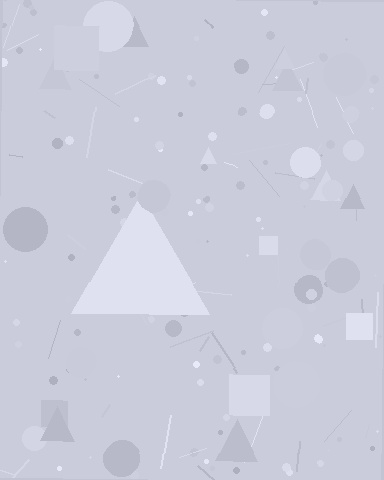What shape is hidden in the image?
A triangle is hidden in the image.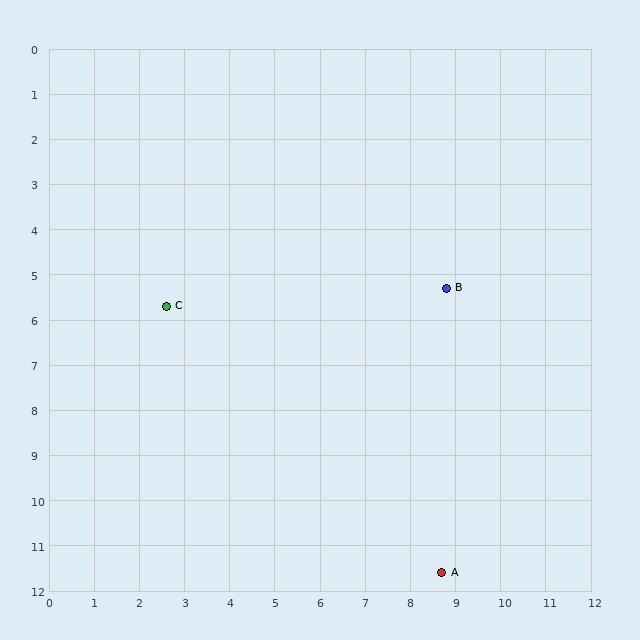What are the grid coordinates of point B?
Point B is at approximately (8.8, 5.3).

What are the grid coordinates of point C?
Point C is at approximately (2.6, 5.7).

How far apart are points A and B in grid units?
Points A and B are about 6.3 grid units apart.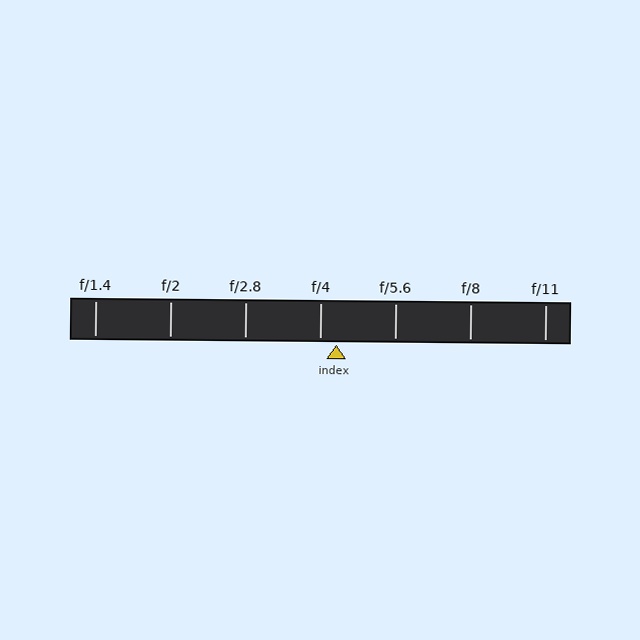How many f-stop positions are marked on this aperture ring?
There are 7 f-stop positions marked.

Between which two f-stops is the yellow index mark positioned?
The index mark is between f/4 and f/5.6.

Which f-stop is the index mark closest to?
The index mark is closest to f/4.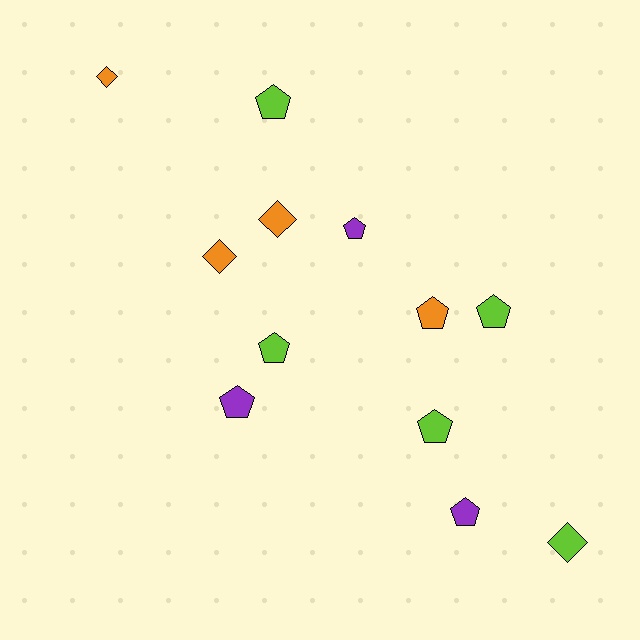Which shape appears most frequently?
Pentagon, with 8 objects.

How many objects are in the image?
There are 12 objects.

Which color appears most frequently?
Lime, with 5 objects.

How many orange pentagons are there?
There is 1 orange pentagon.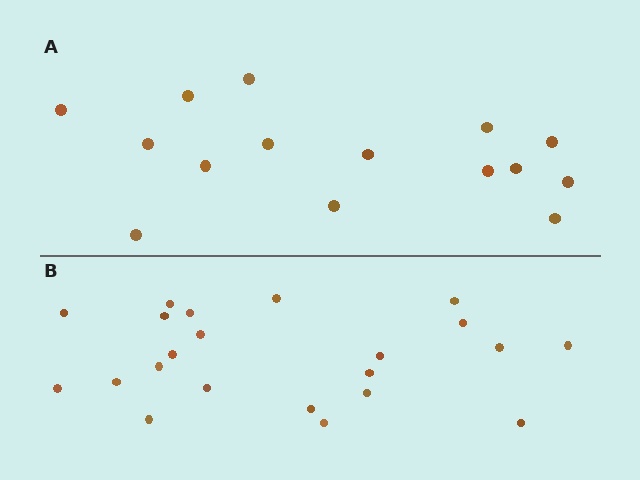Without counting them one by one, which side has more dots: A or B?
Region B (the bottom region) has more dots.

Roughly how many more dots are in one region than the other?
Region B has roughly 8 or so more dots than region A.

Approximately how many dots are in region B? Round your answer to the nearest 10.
About 20 dots. (The exact count is 22, which rounds to 20.)